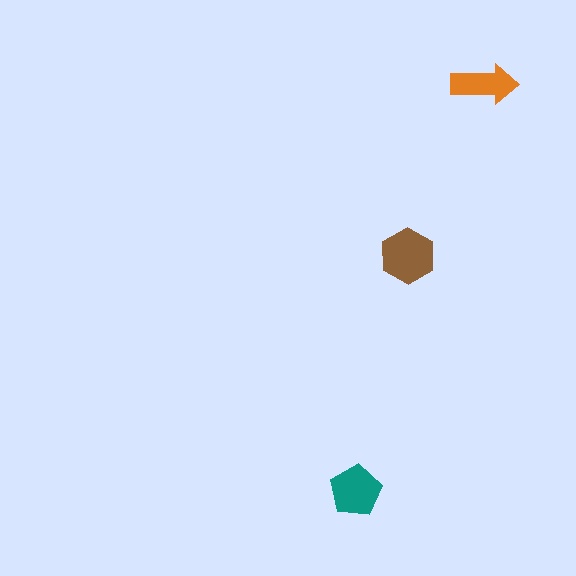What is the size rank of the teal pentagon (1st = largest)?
2nd.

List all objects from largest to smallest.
The brown hexagon, the teal pentagon, the orange arrow.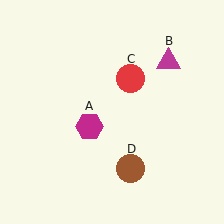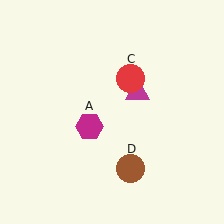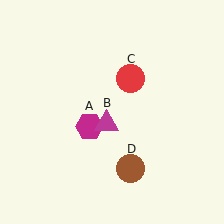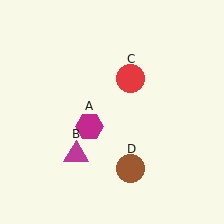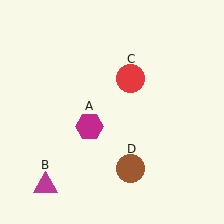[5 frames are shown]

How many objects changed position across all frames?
1 object changed position: magenta triangle (object B).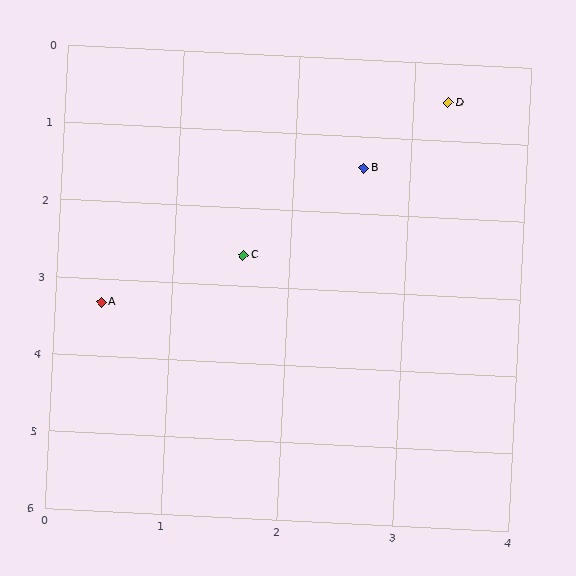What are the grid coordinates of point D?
Point D is at approximately (3.3, 0.5).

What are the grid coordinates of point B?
Point B is at approximately (2.6, 1.4).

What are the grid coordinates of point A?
Point A is at approximately (0.4, 3.3).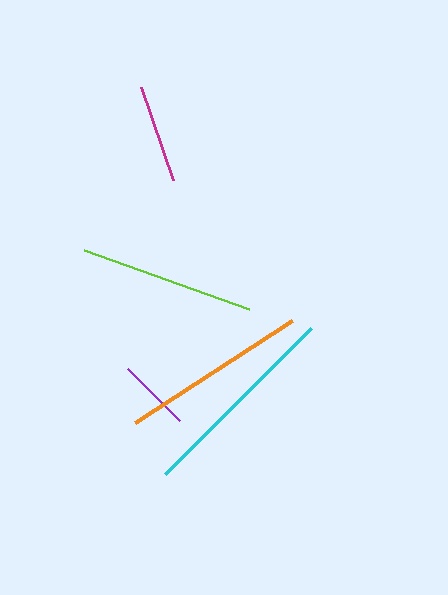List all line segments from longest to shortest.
From longest to shortest: cyan, orange, lime, magenta, purple.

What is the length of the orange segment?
The orange segment is approximately 187 pixels long.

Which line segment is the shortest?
The purple line is the shortest at approximately 74 pixels.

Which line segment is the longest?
The cyan line is the longest at approximately 206 pixels.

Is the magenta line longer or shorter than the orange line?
The orange line is longer than the magenta line.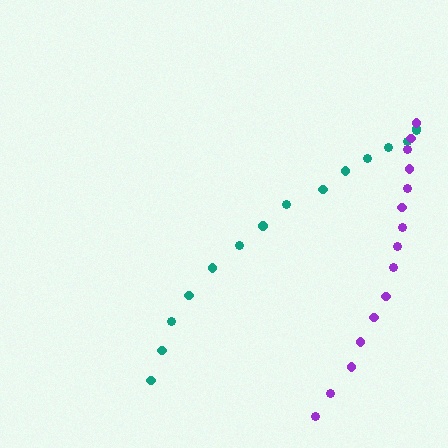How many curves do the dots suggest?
There are 2 distinct paths.